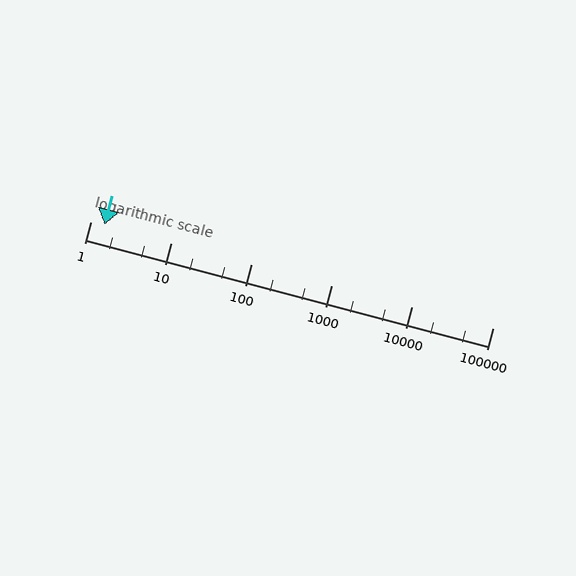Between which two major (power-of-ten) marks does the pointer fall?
The pointer is between 1 and 10.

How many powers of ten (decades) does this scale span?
The scale spans 5 decades, from 1 to 100000.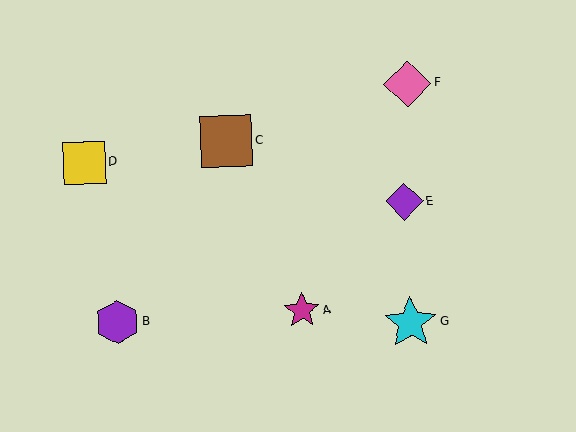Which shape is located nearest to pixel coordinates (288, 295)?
The magenta star (labeled A) at (302, 310) is nearest to that location.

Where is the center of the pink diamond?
The center of the pink diamond is at (407, 84).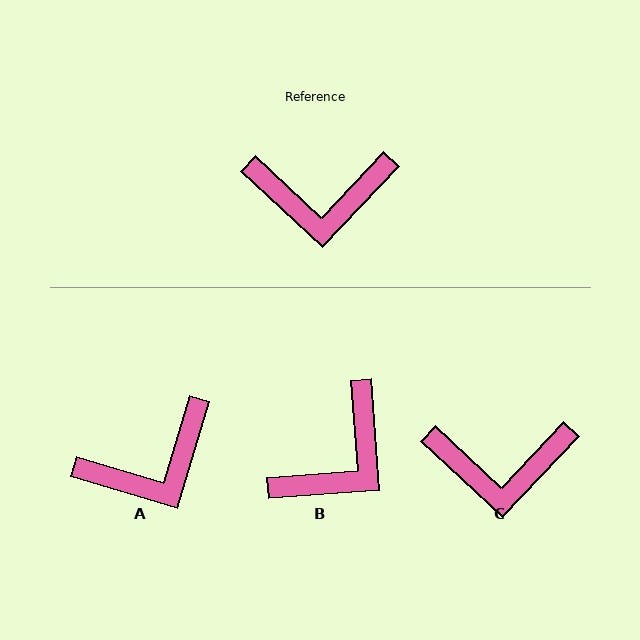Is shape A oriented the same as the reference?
No, it is off by about 26 degrees.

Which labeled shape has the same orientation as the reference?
C.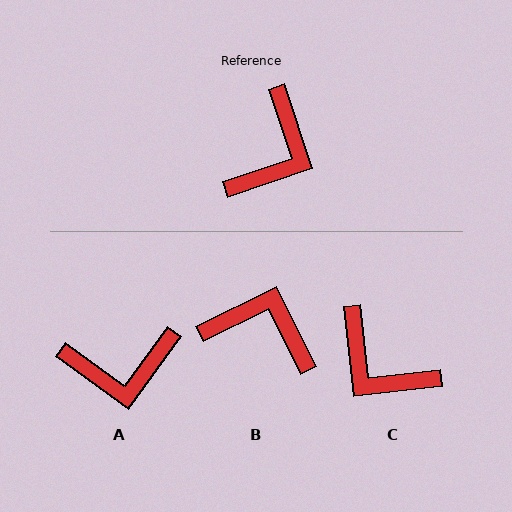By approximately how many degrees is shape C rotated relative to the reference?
Approximately 103 degrees clockwise.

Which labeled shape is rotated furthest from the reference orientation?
C, about 103 degrees away.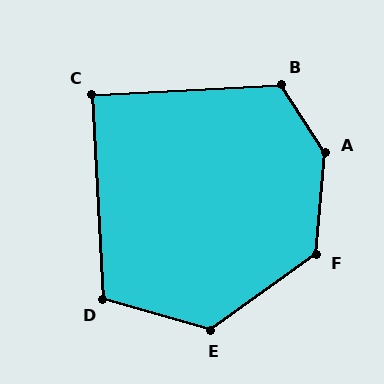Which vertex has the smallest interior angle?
C, at approximately 90 degrees.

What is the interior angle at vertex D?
Approximately 109 degrees (obtuse).